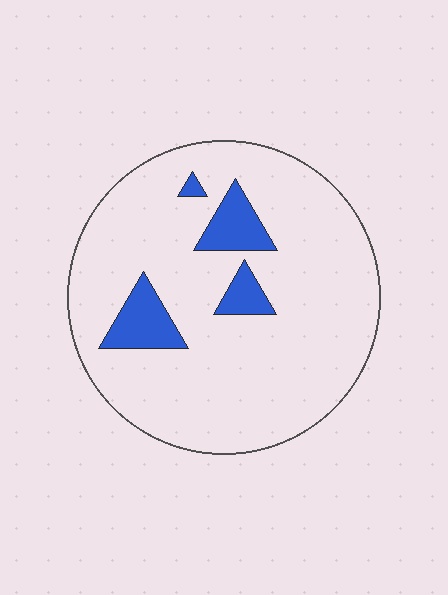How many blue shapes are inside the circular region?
4.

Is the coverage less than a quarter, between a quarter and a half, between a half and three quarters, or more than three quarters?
Less than a quarter.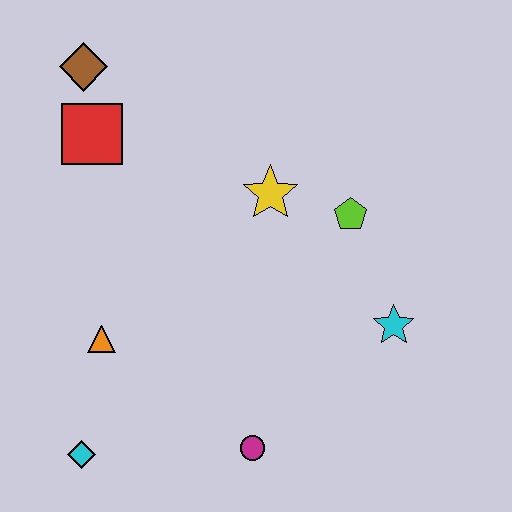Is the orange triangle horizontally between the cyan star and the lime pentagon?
No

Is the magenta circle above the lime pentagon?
No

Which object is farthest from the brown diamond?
The magenta circle is farthest from the brown diamond.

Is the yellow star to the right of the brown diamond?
Yes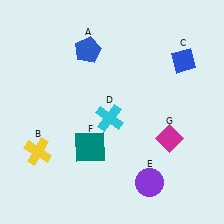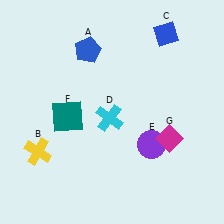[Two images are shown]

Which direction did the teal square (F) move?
The teal square (F) moved up.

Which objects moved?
The objects that moved are: the blue diamond (C), the purple circle (E), the teal square (F).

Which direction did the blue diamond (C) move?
The blue diamond (C) moved up.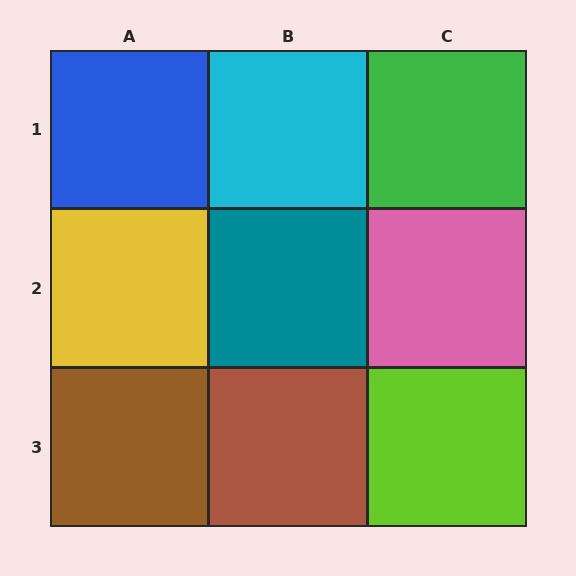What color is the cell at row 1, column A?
Blue.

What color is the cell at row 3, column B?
Brown.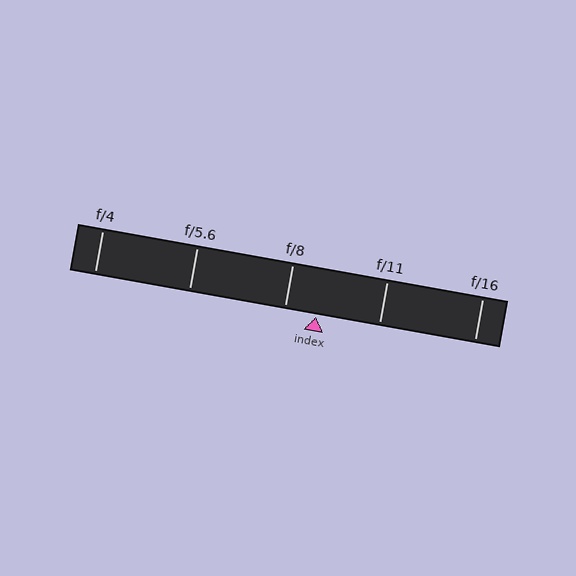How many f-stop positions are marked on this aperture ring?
There are 5 f-stop positions marked.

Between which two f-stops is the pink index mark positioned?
The index mark is between f/8 and f/11.